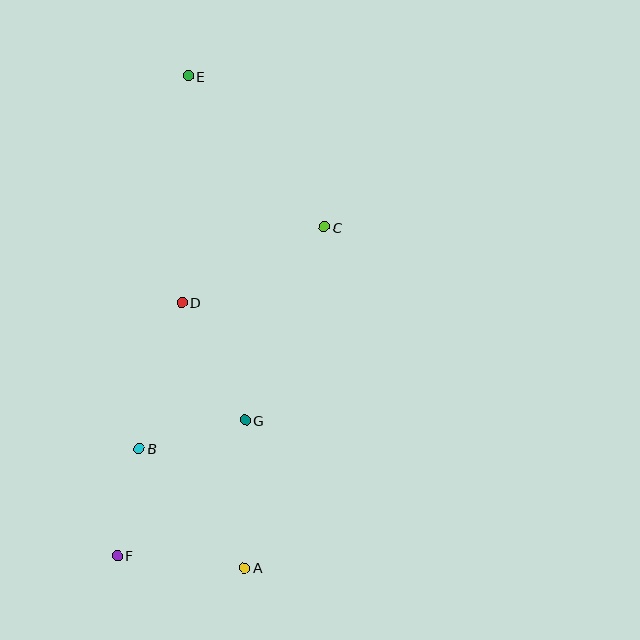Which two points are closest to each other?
Points B and F are closest to each other.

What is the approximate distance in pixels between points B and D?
The distance between B and D is approximately 152 pixels.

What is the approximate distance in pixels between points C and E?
The distance between C and E is approximately 203 pixels.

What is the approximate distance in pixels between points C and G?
The distance between C and G is approximately 209 pixels.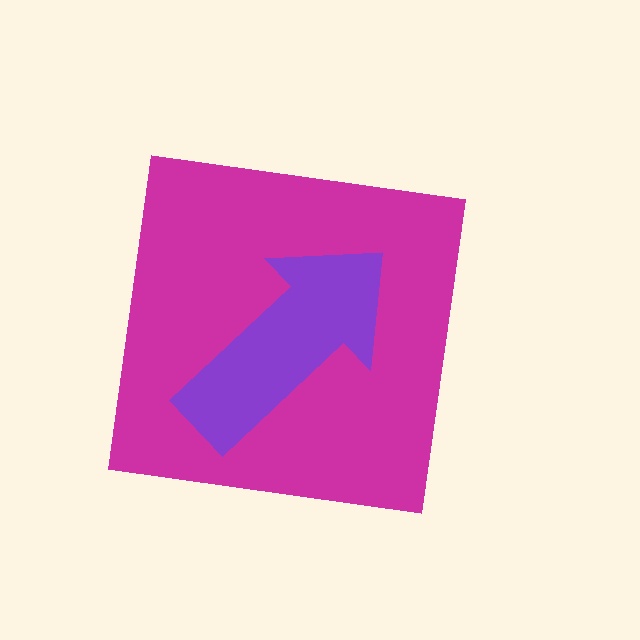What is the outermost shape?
The magenta square.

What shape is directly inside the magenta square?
The purple arrow.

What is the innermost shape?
The purple arrow.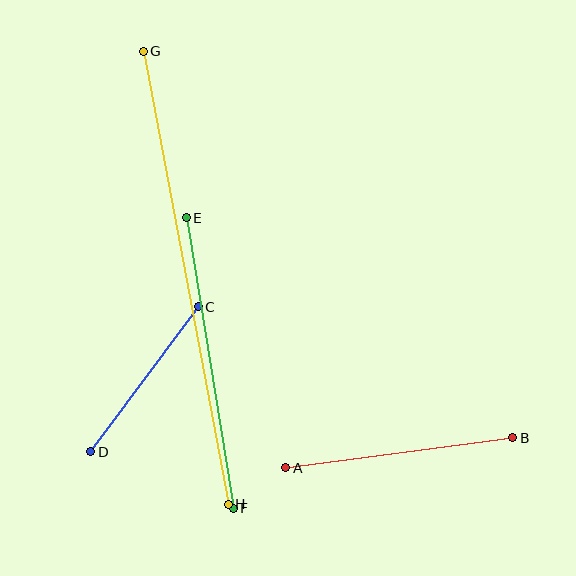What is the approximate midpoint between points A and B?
The midpoint is at approximately (399, 453) pixels.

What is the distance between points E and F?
The distance is approximately 295 pixels.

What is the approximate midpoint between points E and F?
The midpoint is at approximately (210, 363) pixels.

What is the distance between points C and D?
The distance is approximately 180 pixels.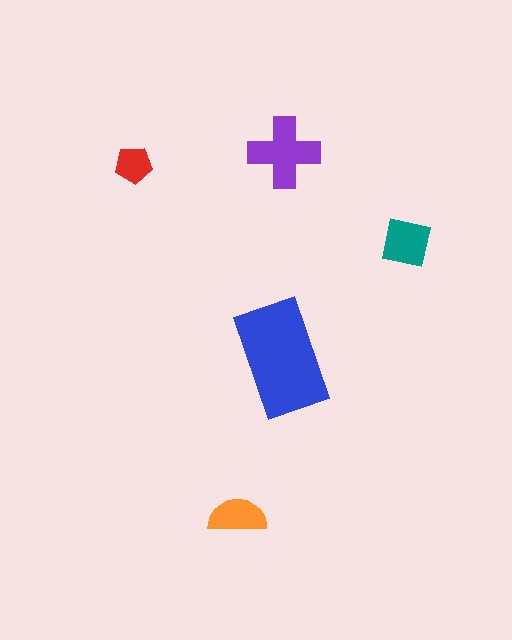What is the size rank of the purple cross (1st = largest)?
2nd.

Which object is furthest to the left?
The red pentagon is leftmost.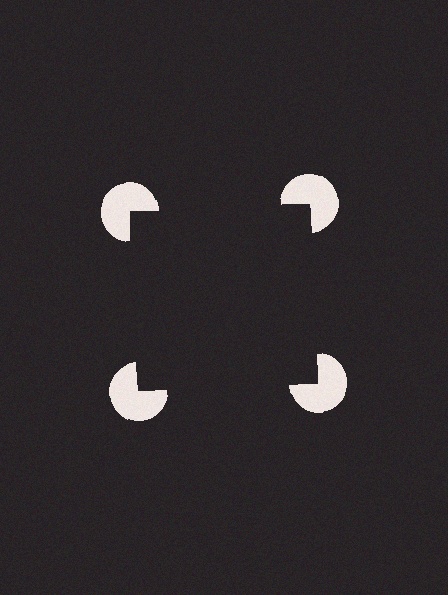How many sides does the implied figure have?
4 sides.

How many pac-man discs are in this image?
There are 4 — one at each vertex of the illusory square.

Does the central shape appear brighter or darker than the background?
It typically appears slightly darker than the background, even though no actual brightness change is drawn.